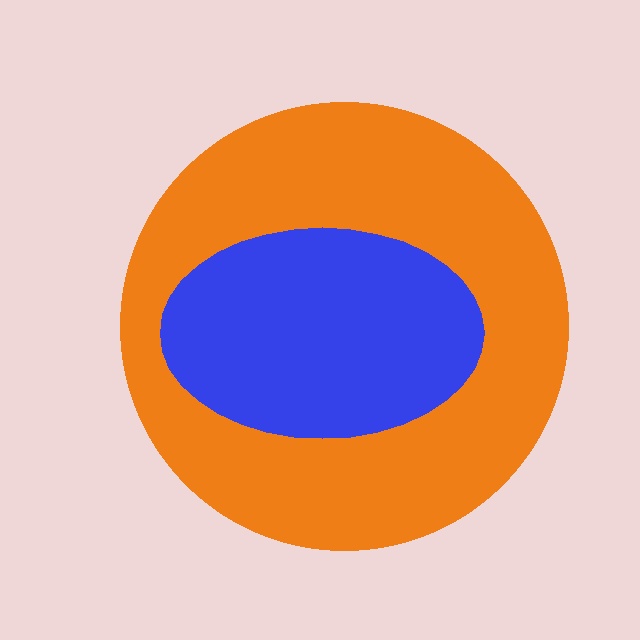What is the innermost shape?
The blue ellipse.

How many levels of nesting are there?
2.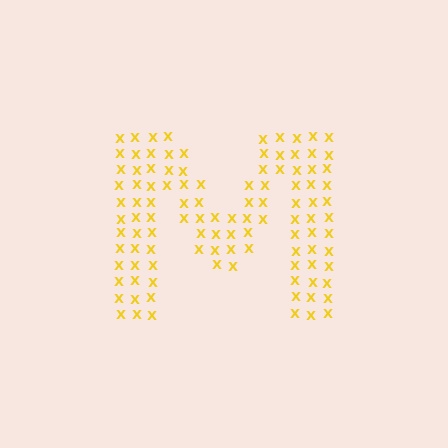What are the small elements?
The small elements are letter X's.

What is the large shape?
The large shape is the letter M.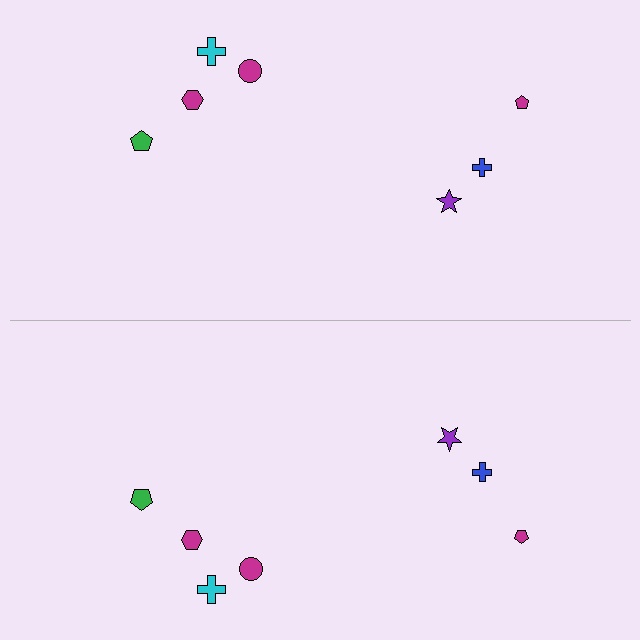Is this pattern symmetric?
Yes, this pattern has bilateral (reflection) symmetry.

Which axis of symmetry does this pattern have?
The pattern has a horizontal axis of symmetry running through the center of the image.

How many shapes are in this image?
There are 14 shapes in this image.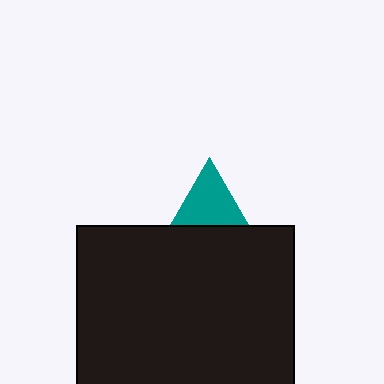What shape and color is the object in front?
The object in front is a black square.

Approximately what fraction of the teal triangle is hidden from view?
Roughly 65% of the teal triangle is hidden behind the black square.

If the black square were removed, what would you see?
You would see the complete teal triangle.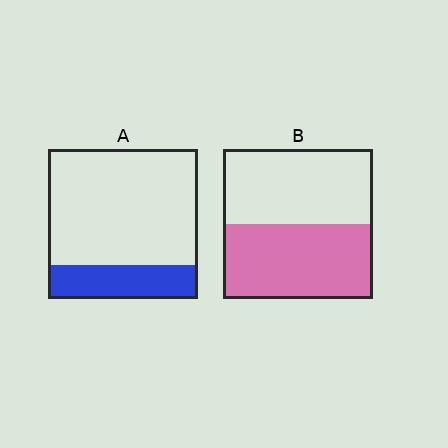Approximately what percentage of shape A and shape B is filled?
A is approximately 25% and B is approximately 50%.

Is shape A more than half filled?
No.